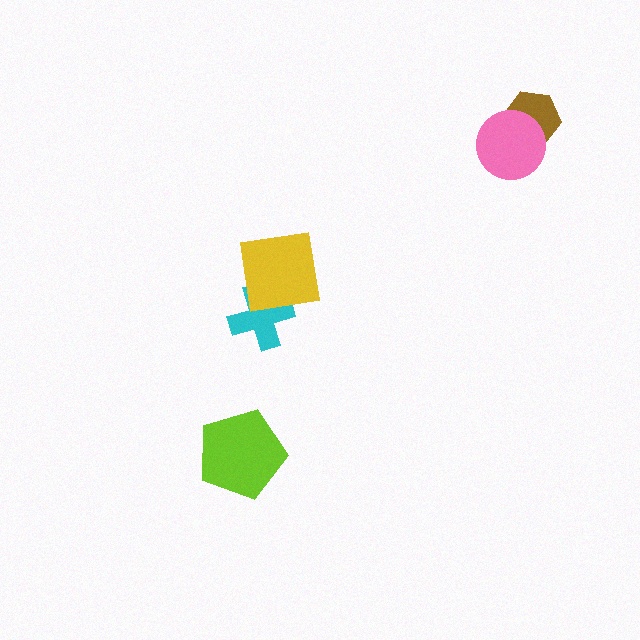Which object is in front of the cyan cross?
The yellow square is in front of the cyan cross.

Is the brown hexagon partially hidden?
Yes, it is partially covered by another shape.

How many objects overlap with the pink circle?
1 object overlaps with the pink circle.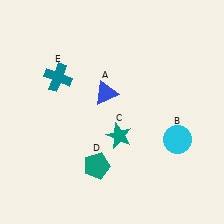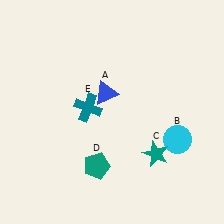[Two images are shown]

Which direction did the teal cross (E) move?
The teal cross (E) moved down.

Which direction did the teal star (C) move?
The teal star (C) moved right.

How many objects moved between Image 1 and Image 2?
2 objects moved between the two images.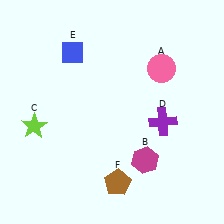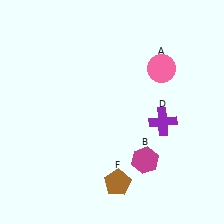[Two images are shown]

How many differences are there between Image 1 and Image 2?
There are 2 differences between the two images.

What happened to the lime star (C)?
The lime star (C) was removed in Image 2. It was in the bottom-left area of Image 1.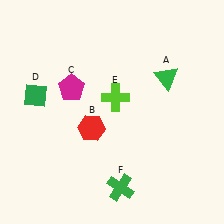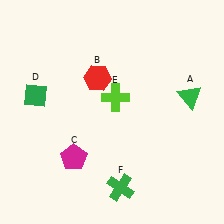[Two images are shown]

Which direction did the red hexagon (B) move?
The red hexagon (B) moved up.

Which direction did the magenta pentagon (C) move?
The magenta pentagon (C) moved down.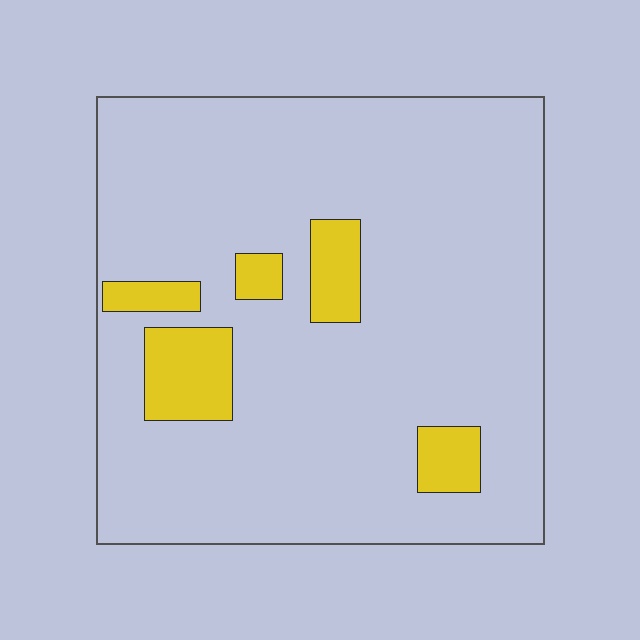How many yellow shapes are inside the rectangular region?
5.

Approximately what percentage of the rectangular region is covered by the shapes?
Approximately 10%.